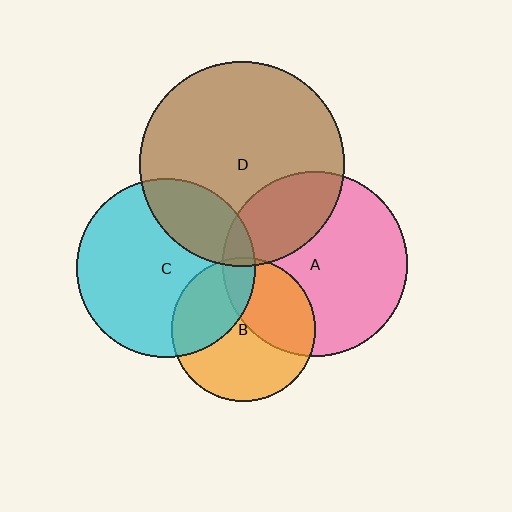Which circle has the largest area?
Circle D (brown).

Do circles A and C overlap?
Yes.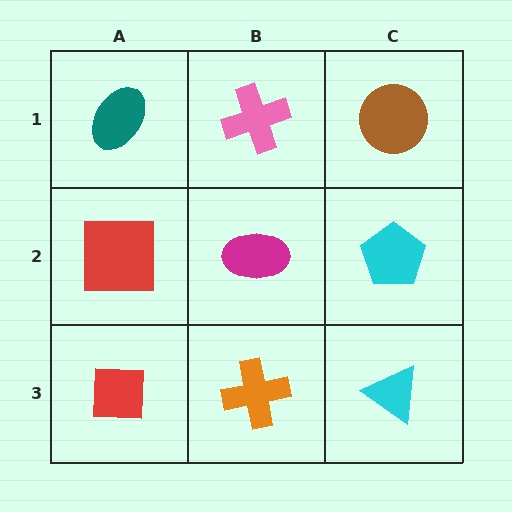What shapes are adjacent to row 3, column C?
A cyan pentagon (row 2, column C), an orange cross (row 3, column B).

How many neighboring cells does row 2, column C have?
3.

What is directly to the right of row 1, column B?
A brown circle.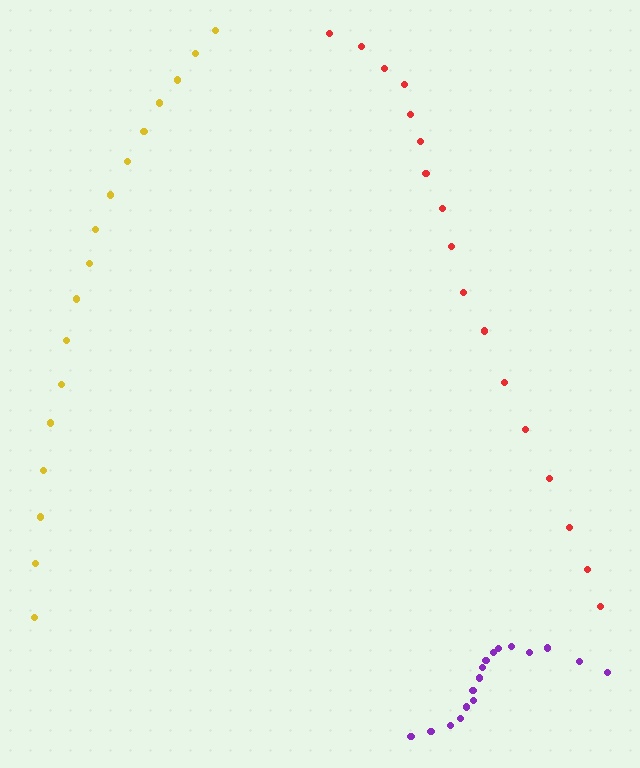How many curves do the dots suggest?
There are 3 distinct paths.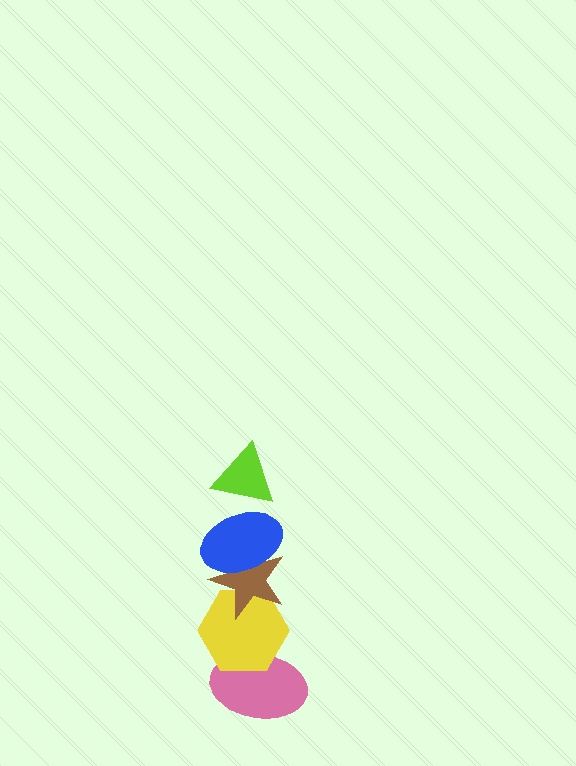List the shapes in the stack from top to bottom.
From top to bottom: the lime triangle, the blue ellipse, the brown star, the yellow hexagon, the pink ellipse.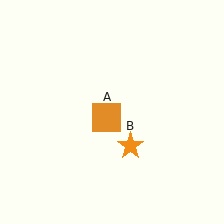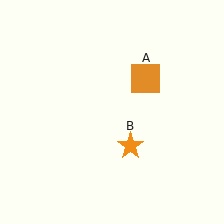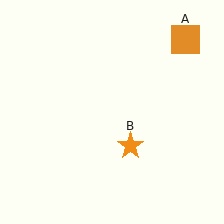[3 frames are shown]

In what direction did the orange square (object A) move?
The orange square (object A) moved up and to the right.